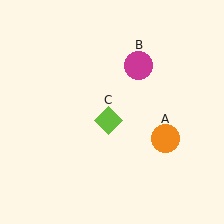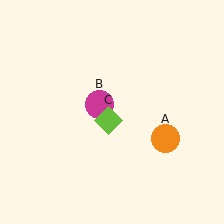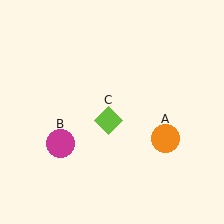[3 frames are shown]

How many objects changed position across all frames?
1 object changed position: magenta circle (object B).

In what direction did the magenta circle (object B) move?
The magenta circle (object B) moved down and to the left.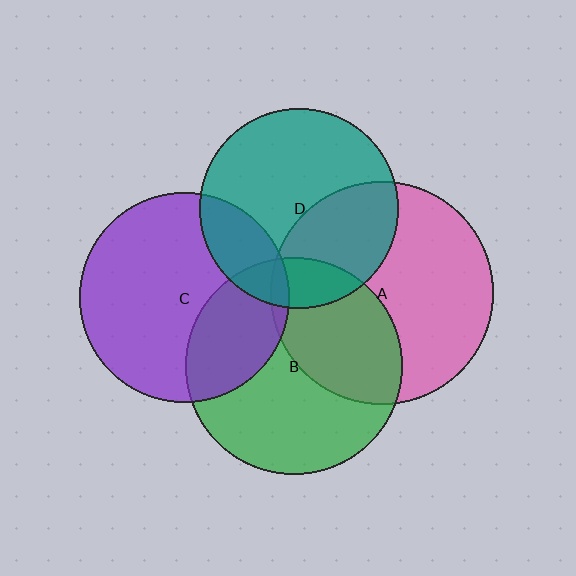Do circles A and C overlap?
Yes.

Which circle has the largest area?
Circle A (pink).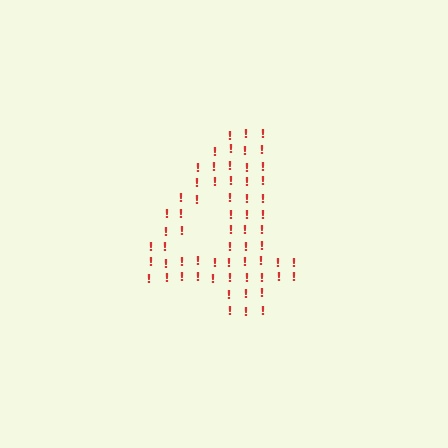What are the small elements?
The small elements are exclamation marks.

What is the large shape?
The large shape is the digit 4.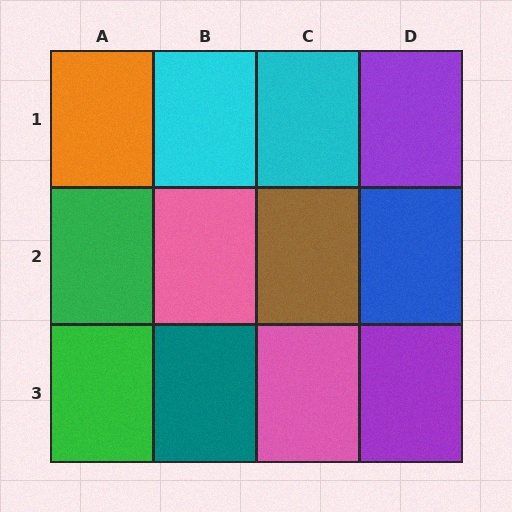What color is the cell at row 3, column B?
Teal.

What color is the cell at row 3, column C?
Pink.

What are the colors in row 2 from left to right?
Green, pink, brown, blue.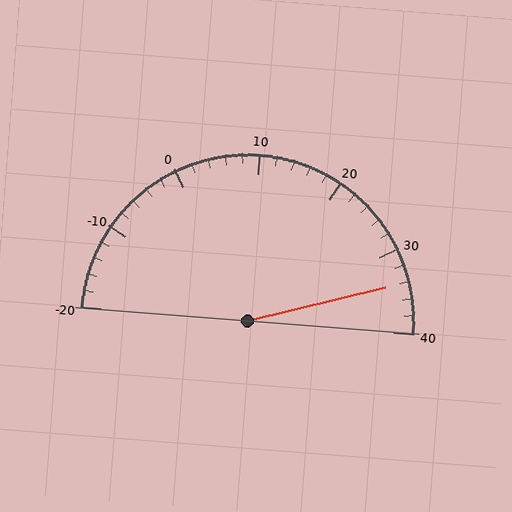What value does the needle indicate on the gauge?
The needle indicates approximately 34.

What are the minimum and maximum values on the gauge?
The gauge ranges from -20 to 40.